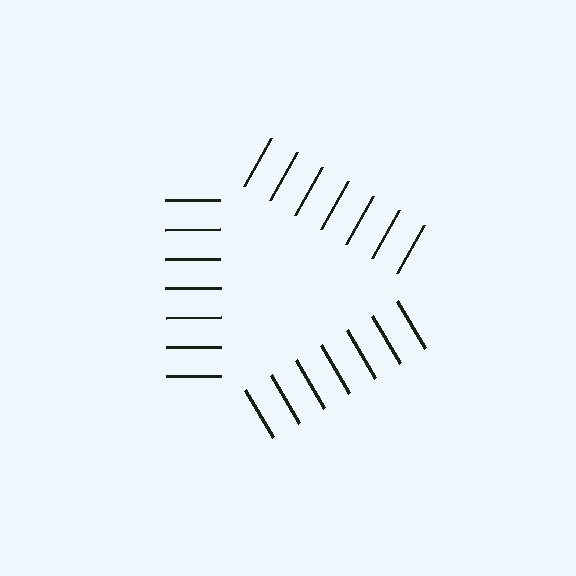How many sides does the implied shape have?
3 sides — the line-ends trace a triangle.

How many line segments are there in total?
21 — 7 along each of the 3 edges.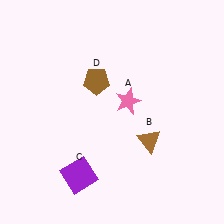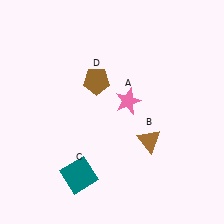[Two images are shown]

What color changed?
The square (C) changed from purple in Image 1 to teal in Image 2.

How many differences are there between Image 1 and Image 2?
There is 1 difference between the two images.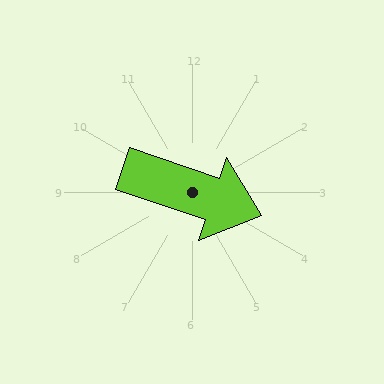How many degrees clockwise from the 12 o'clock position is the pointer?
Approximately 109 degrees.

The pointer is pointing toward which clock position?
Roughly 4 o'clock.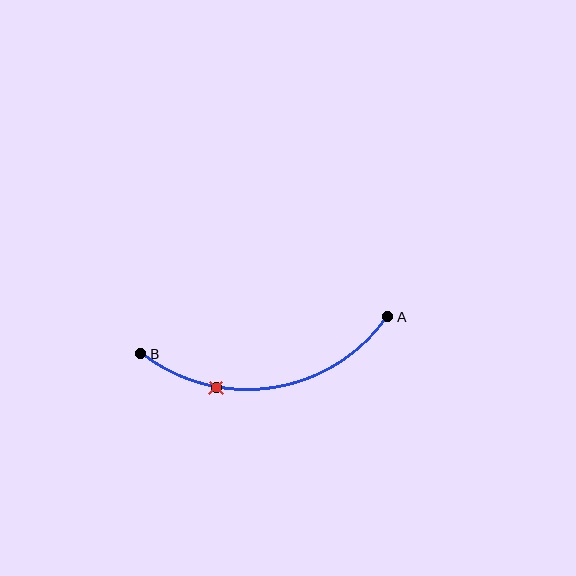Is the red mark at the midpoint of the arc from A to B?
No. The red mark lies on the arc but is closer to endpoint B. The arc midpoint would be at the point on the curve equidistant along the arc from both A and B.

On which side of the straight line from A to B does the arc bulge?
The arc bulges below the straight line connecting A and B.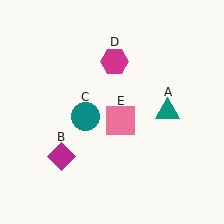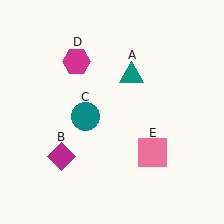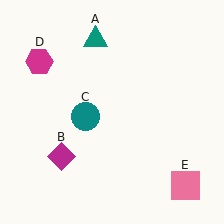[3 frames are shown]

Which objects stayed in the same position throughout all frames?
Magenta diamond (object B) and teal circle (object C) remained stationary.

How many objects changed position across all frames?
3 objects changed position: teal triangle (object A), magenta hexagon (object D), pink square (object E).